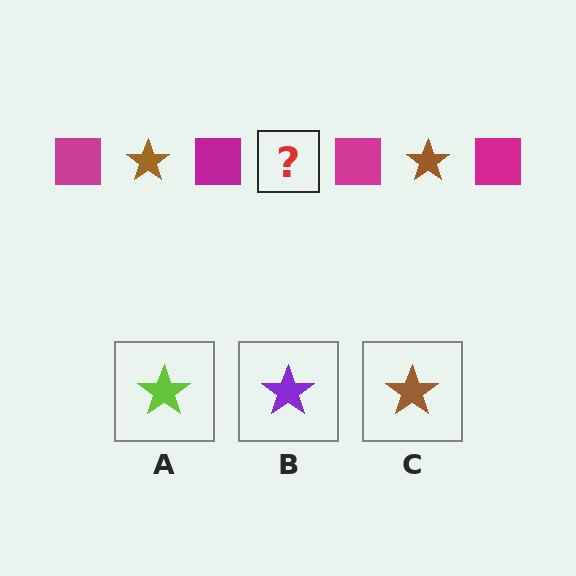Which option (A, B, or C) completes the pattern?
C.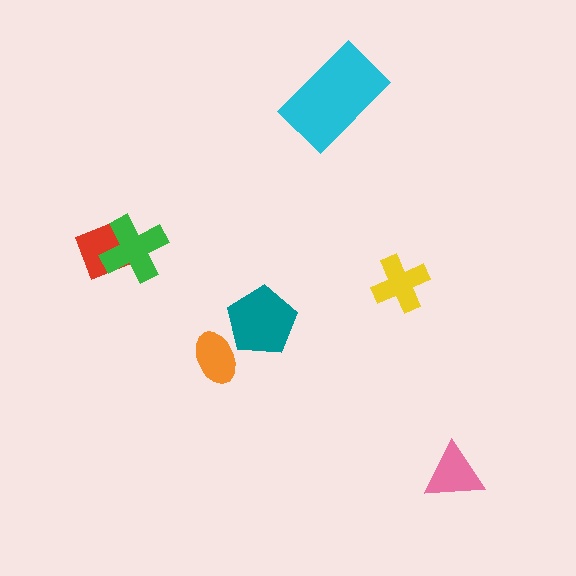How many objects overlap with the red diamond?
1 object overlaps with the red diamond.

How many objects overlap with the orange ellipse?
0 objects overlap with the orange ellipse.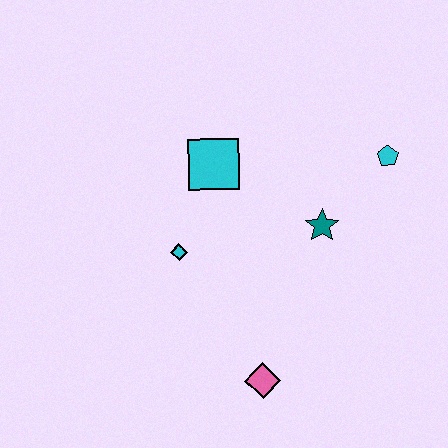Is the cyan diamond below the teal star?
Yes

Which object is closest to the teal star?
The cyan pentagon is closest to the teal star.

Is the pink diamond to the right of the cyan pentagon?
No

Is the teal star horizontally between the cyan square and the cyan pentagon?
Yes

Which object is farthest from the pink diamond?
The cyan pentagon is farthest from the pink diamond.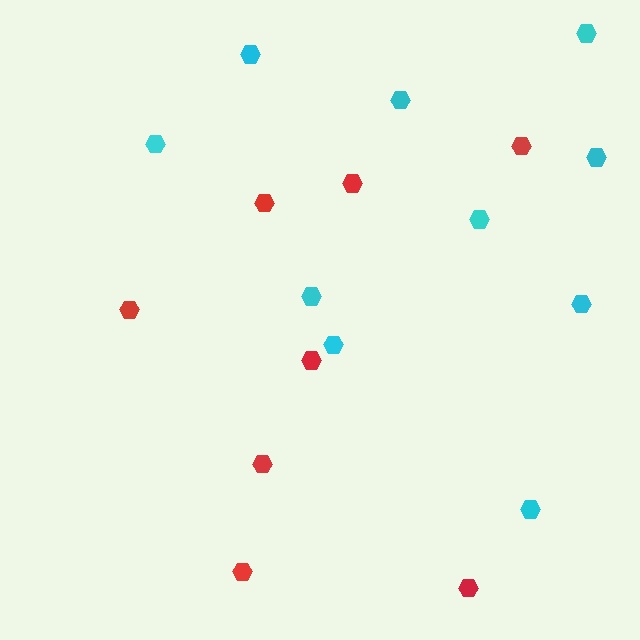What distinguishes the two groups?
There are 2 groups: one group of red hexagons (8) and one group of cyan hexagons (10).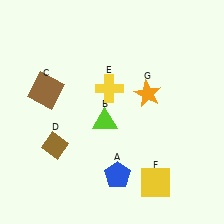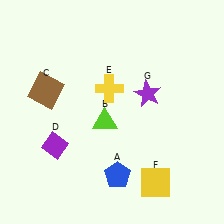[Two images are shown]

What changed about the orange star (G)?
In Image 1, G is orange. In Image 2, it changed to purple.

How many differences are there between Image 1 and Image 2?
There are 2 differences between the two images.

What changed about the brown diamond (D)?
In Image 1, D is brown. In Image 2, it changed to purple.